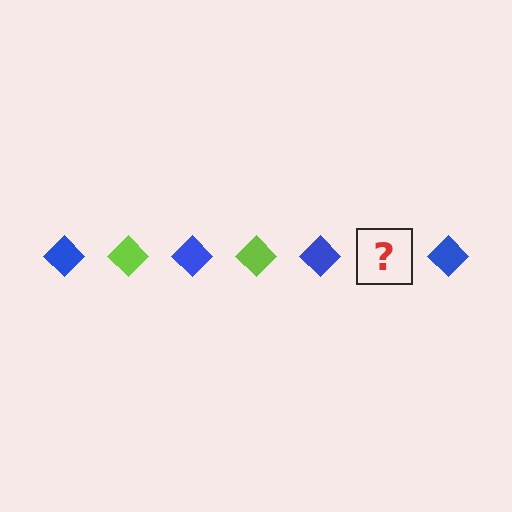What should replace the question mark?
The question mark should be replaced with a lime diamond.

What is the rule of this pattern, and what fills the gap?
The rule is that the pattern cycles through blue, lime diamonds. The gap should be filled with a lime diamond.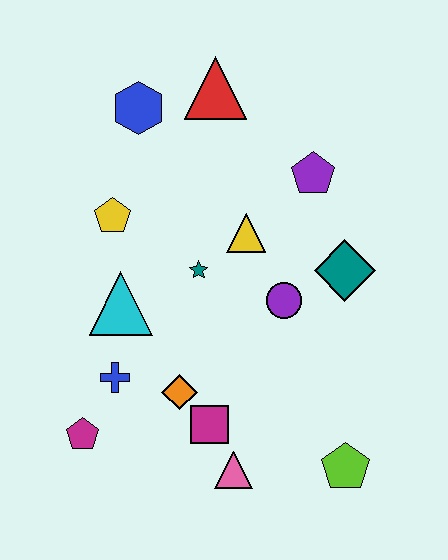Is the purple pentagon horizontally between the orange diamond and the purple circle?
No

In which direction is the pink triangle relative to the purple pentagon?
The pink triangle is below the purple pentagon.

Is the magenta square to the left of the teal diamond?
Yes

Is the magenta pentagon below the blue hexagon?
Yes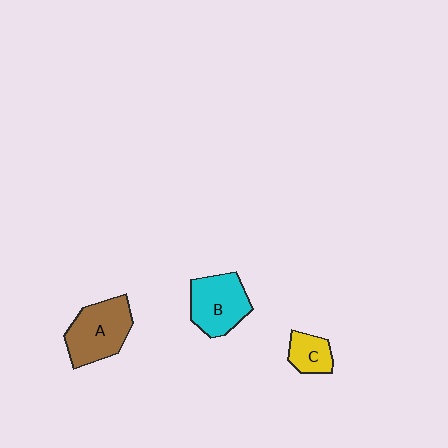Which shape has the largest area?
Shape A (brown).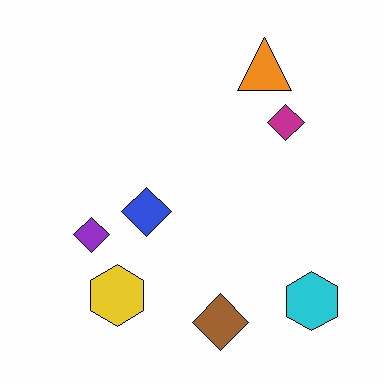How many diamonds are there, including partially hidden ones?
There are 4 diamonds.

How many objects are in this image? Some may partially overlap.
There are 7 objects.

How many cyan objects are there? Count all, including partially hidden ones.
There is 1 cyan object.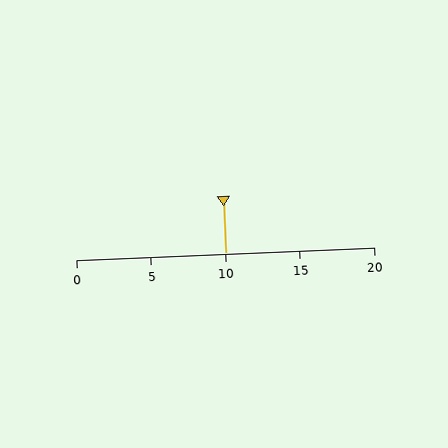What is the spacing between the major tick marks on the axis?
The major ticks are spaced 5 apart.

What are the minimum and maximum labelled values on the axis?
The axis runs from 0 to 20.